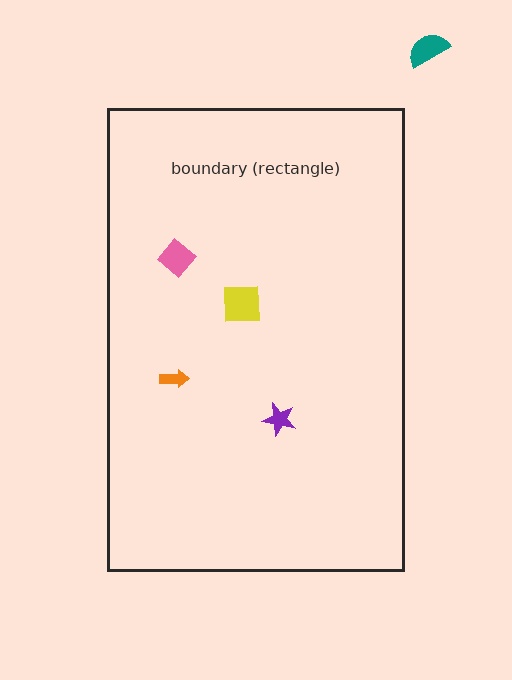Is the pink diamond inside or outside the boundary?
Inside.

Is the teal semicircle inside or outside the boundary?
Outside.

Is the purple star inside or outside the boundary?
Inside.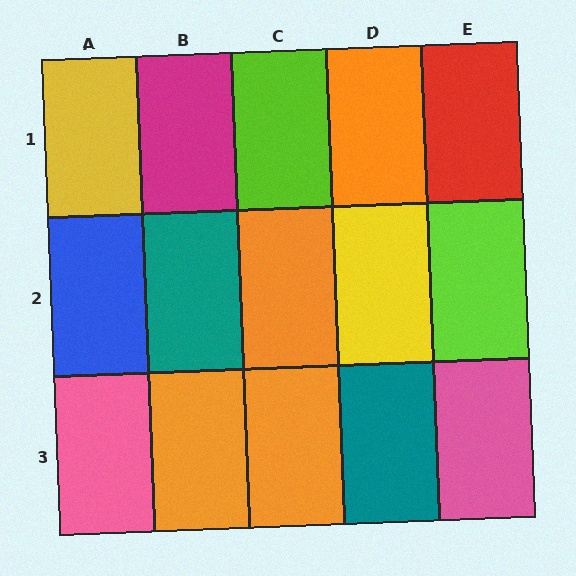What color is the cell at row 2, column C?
Orange.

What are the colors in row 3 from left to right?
Pink, orange, orange, teal, pink.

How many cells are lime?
2 cells are lime.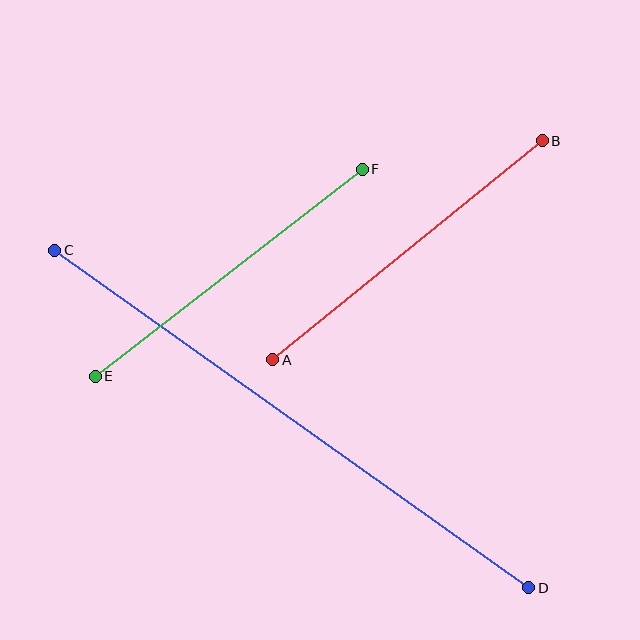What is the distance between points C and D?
The distance is approximately 582 pixels.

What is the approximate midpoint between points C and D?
The midpoint is at approximately (292, 419) pixels.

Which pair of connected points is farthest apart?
Points C and D are farthest apart.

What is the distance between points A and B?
The distance is approximately 347 pixels.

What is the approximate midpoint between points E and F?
The midpoint is at approximately (229, 273) pixels.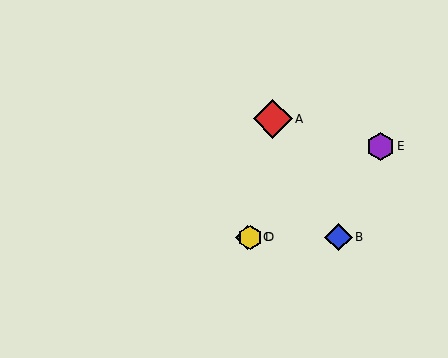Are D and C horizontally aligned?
Yes, both are at y≈237.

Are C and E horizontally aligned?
No, C is at y≈237 and E is at y≈146.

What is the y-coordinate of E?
Object E is at y≈146.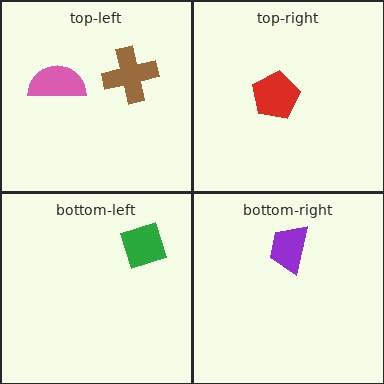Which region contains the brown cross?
The top-left region.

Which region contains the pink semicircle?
The top-left region.